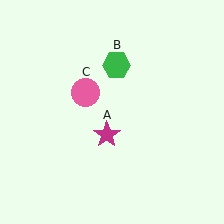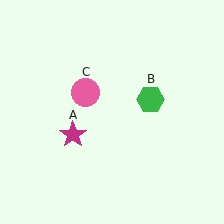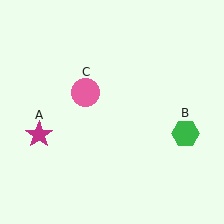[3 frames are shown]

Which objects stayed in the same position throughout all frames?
Pink circle (object C) remained stationary.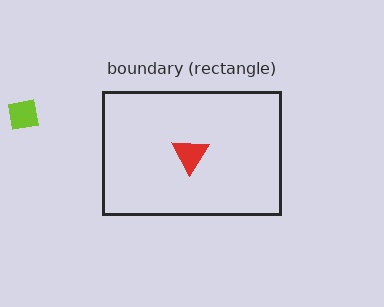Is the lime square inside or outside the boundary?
Outside.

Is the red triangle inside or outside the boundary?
Inside.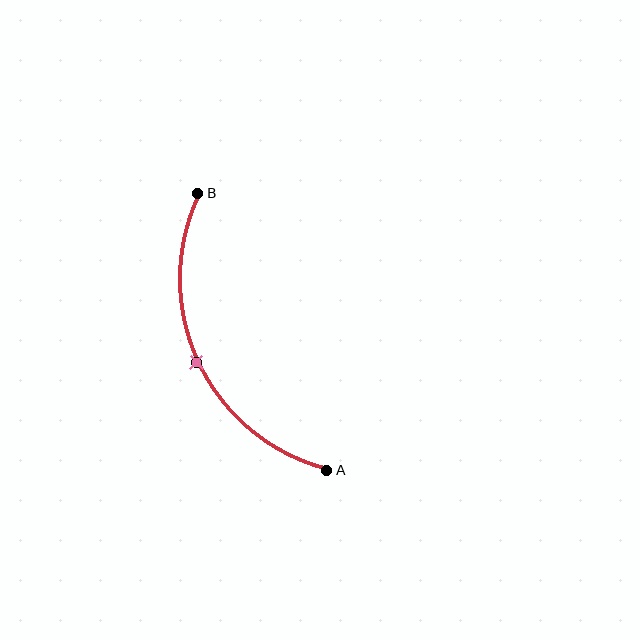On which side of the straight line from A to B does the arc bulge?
The arc bulges to the left of the straight line connecting A and B.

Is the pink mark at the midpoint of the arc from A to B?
Yes. The pink mark lies on the arc at equal arc-length from both A and B — it is the arc midpoint.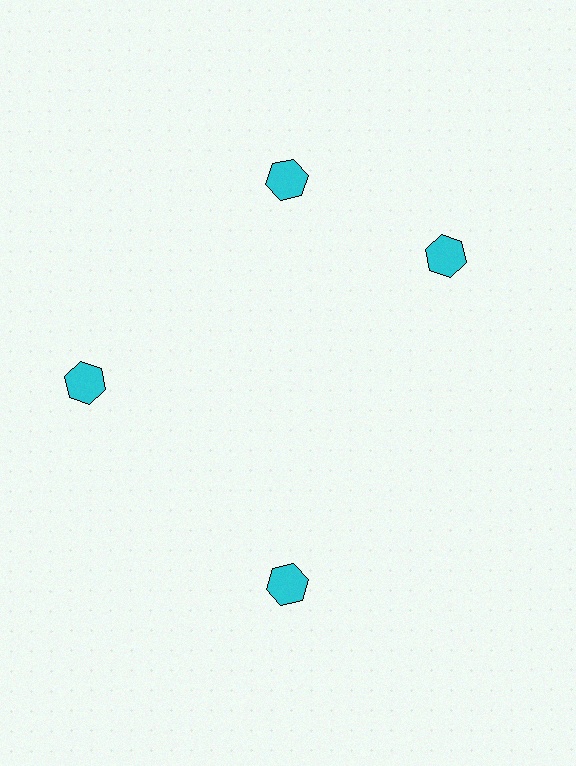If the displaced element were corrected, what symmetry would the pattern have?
It would have 4-fold rotational symmetry — the pattern would map onto itself every 90 degrees.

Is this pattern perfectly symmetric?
No. The 4 cyan hexagons are arranged in a ring, but one element near the 3 o'clock position is rotated out of alignment along the ring, breaking the 4-fold rotational symmetry.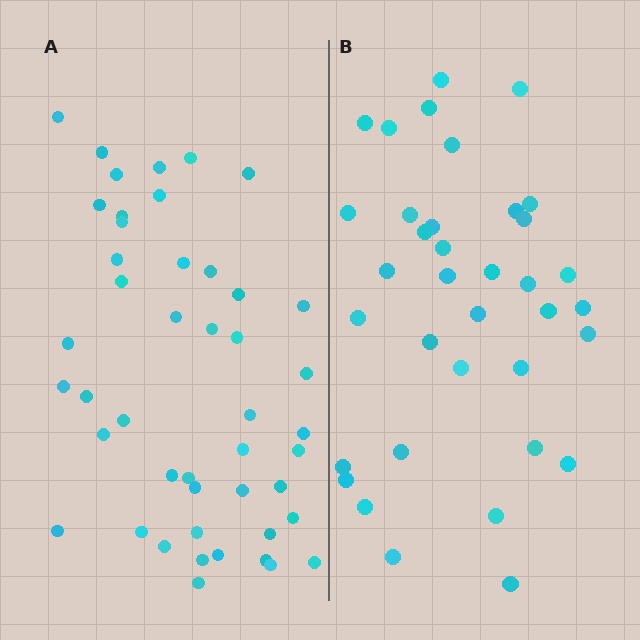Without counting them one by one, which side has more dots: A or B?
Region A (the left region) has more dots.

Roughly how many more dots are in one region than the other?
Region A has roughly 10 or so more dots than region B.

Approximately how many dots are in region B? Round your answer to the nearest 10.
About 40 dots. (The exact count is 36, which rounds to 40.)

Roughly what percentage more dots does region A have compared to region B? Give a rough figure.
About 30% more.